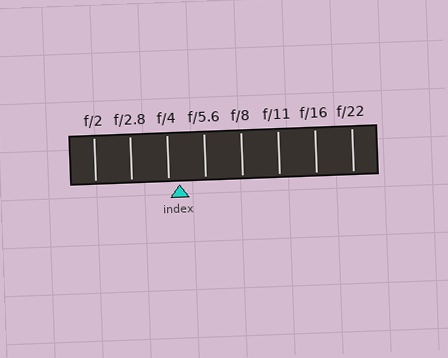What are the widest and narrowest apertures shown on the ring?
The widest aperture shown is f/2 and the narrowest is f/22.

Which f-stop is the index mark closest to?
The index mark is closest to f/4.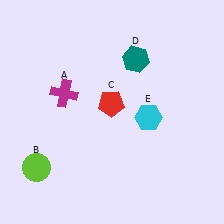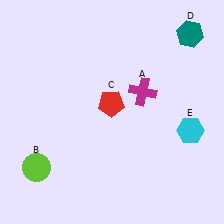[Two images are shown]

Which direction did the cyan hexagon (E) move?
The cyan hexagon (E) moved right.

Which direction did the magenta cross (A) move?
The magenta cross (A) moved right.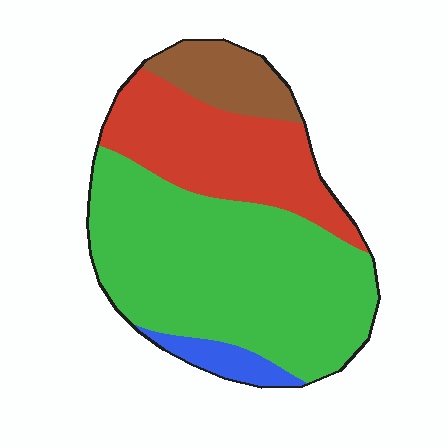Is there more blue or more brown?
Brown.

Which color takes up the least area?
Blue, at roughly 5%.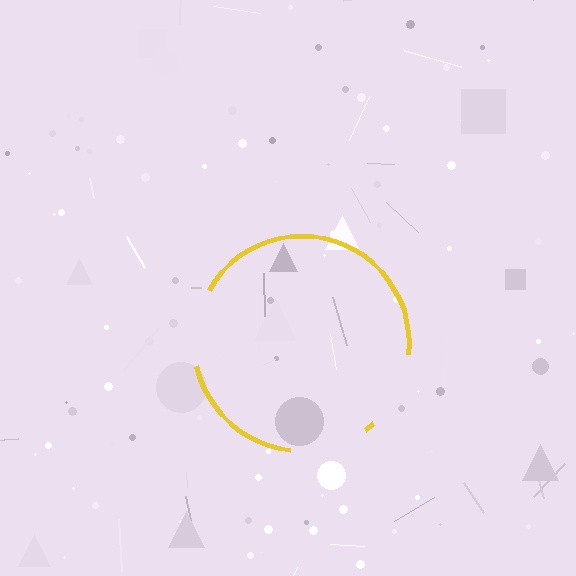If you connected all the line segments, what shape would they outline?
They would outline a circle.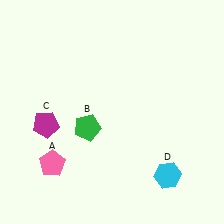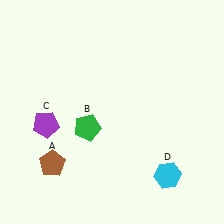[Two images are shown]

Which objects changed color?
A changed from pink to brown. C changed from magenta to purple.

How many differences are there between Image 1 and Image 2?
There are 2 differences between the two images.